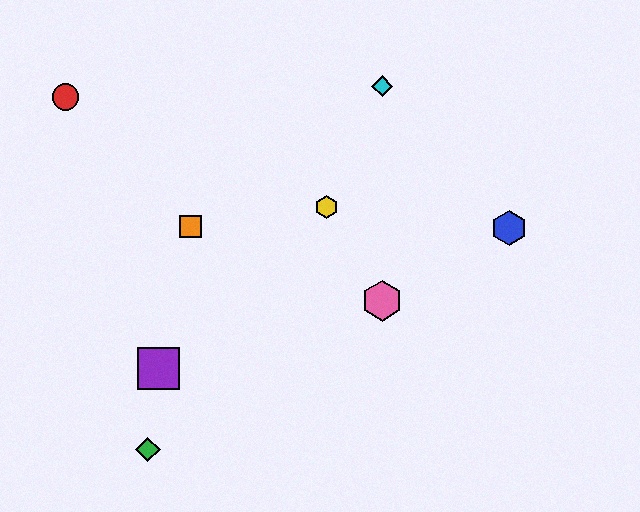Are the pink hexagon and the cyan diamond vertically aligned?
Yes, both are at x≈382.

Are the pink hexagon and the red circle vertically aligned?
No, the pink hexagon is at x≈382 and the red circle is at x≈66.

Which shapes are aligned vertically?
The cyan diamond, the pink hexagon are aligned vertically.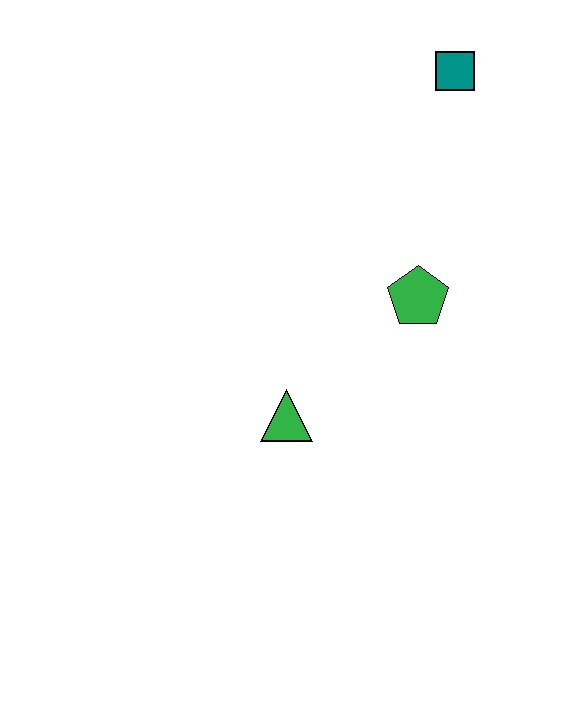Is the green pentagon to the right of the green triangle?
Yes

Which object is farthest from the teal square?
The green triangle is farthest from the teal square.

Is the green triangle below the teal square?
Yes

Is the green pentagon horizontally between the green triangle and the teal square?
Yes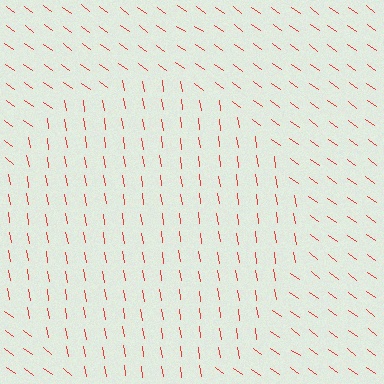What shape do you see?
I see a circle.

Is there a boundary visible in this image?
Yes, there is a texture boundary formed by a change in line orientation.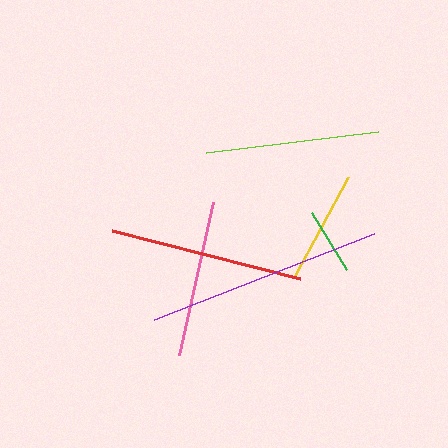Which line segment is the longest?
The purple line is the longest at approximately 236 pixels.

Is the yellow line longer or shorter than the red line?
The red line is longer than the yellow line.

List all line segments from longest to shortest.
From longest to shortest: purple, red, lime, pink, yellow, green.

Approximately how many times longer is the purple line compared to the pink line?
The purple line is approximately 1.5 times the length of the pink line.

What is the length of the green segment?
The green segment is approximately 68 pixels long.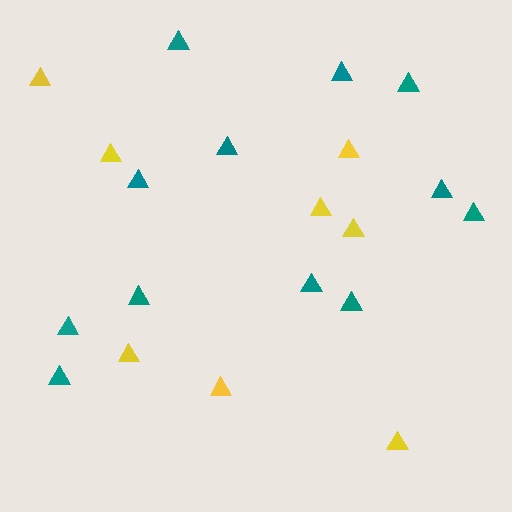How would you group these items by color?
There are 2 groups: one group of teal triangles (12) and one group of yellow triangles (8).